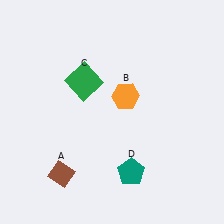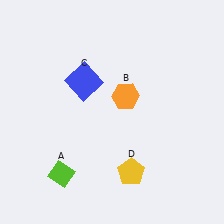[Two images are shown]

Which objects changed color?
A changed from brown to lime. C changed from green to blue. D changed from teal to yellow.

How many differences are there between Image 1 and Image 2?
There are 3 differences between the two images.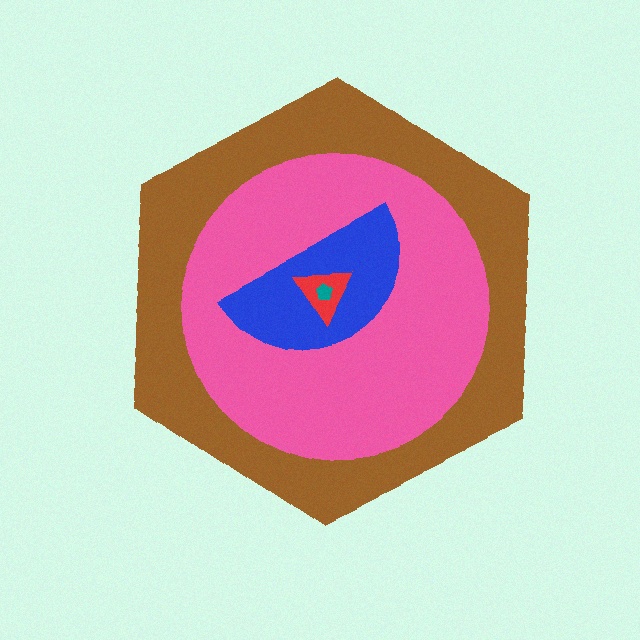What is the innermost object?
The teal pentagon.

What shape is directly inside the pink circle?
The blue semicircle.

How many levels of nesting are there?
5.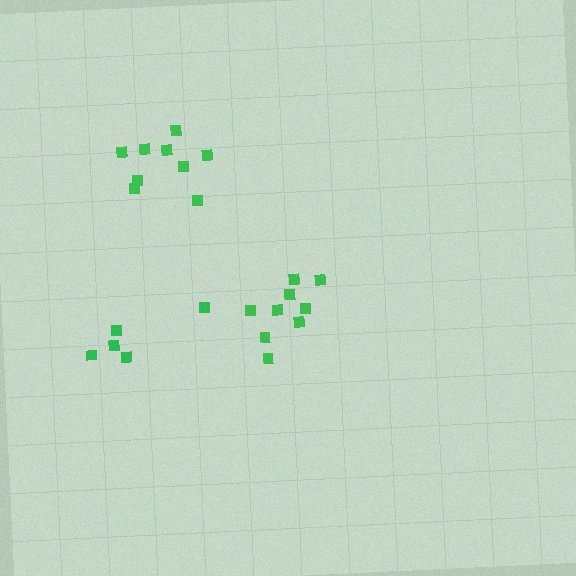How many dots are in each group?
Group 1: 9 dots, Group 2: 9 dots, Group 3: 5 dots (23 total).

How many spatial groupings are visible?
There are 3 spatial groupings.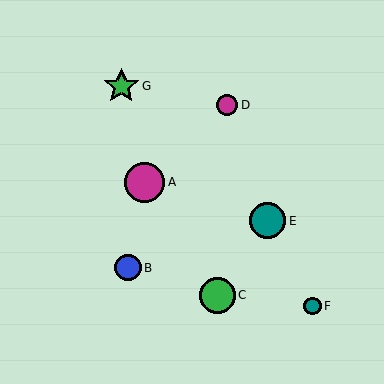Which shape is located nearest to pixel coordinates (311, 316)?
The teal circle (labeled F) at (313, 306) is nearest to that location.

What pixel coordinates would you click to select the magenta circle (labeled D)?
Click at (227, 105) to select the magenta circle D.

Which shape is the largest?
The magenta circle (labeled A) is the largest.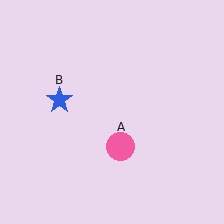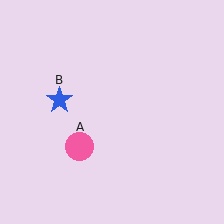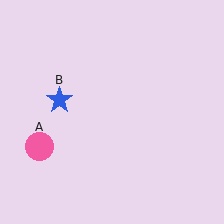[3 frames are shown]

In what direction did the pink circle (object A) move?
The pink circle (object A) moved left.